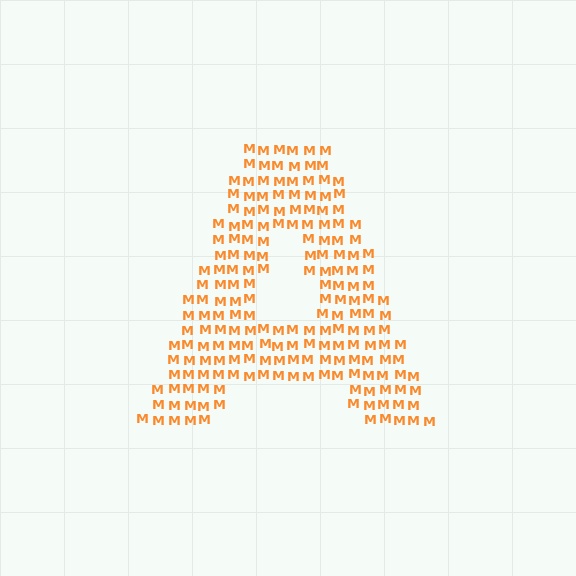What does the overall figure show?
The overall figure shows the letter A.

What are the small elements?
The small elements are letter M's.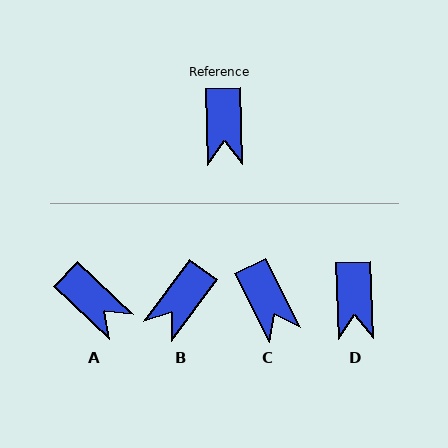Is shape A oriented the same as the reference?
No, it is off by about 45 degrees.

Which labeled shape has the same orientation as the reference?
D.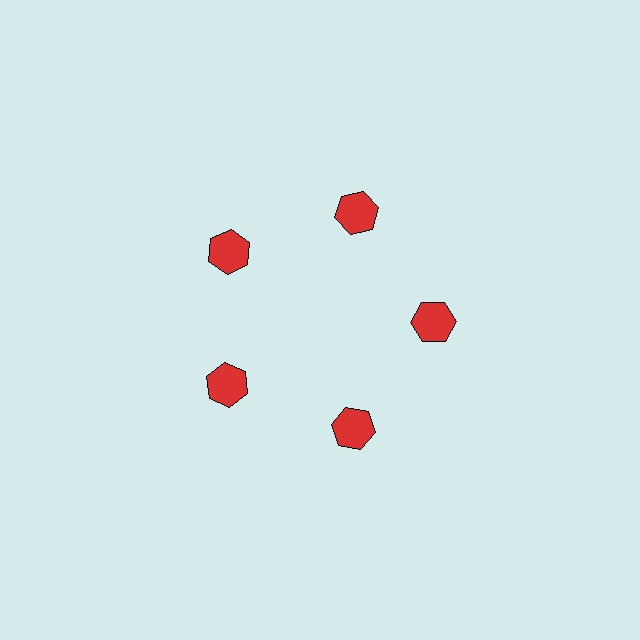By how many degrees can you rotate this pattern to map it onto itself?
The pattern maps onto itself every 72 degrees of rotation.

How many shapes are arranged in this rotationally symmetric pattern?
There are 5 shapes, arranged in 5 groups of 1.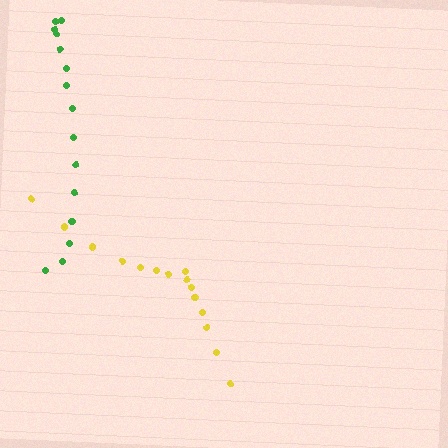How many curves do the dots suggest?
There are 2 distinct paths.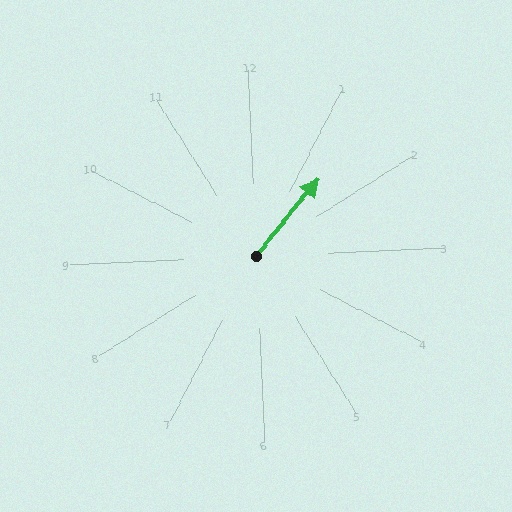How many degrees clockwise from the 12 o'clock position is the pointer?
Approximately 42 degrees.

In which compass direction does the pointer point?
Northeast.